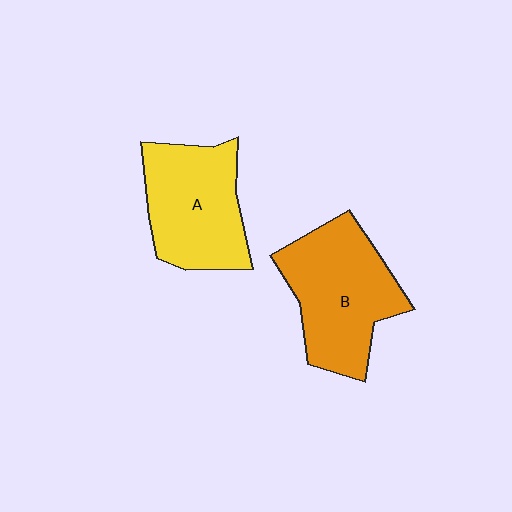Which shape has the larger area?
Shape B (orange).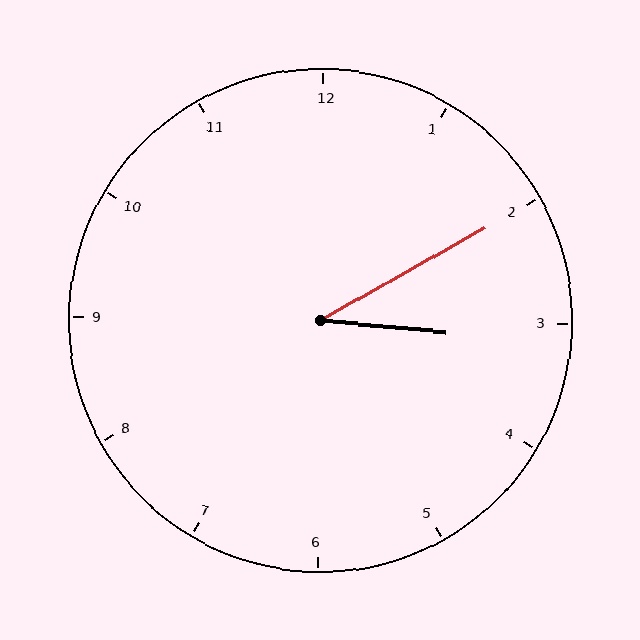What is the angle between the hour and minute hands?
Approximately 35 degrees.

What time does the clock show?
3:10.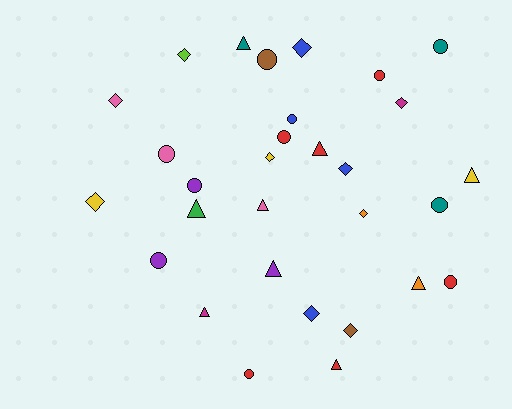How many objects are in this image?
There are 30 objects.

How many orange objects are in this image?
There are 2 orange objects.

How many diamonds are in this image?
There are 10 diamonds.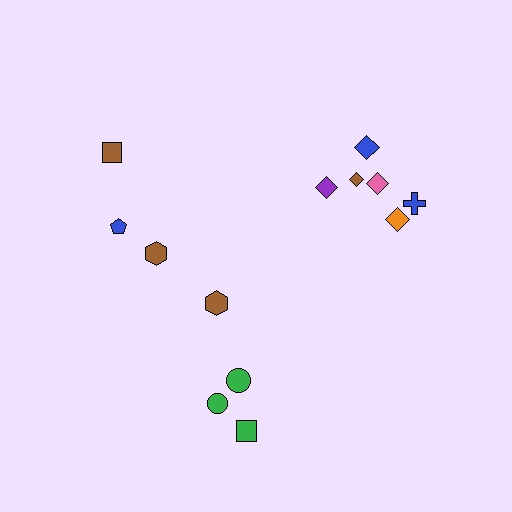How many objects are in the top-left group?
There are 3 objects.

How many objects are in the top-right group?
There are 6 objects.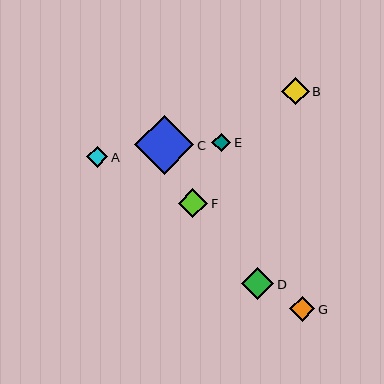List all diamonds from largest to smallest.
From largest to smallest: C, D, F, B, G, A, E.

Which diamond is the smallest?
Diamond E is the smallest with a size of approximately 19 pixels.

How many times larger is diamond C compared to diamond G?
Diamond C is approximately 2.4 times the size of diamond G.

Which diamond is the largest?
Diamond C is the largest with a size of approximately 59 pixels.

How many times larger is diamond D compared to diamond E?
Diamond D is approximately 1.7 times the size of diamond E.